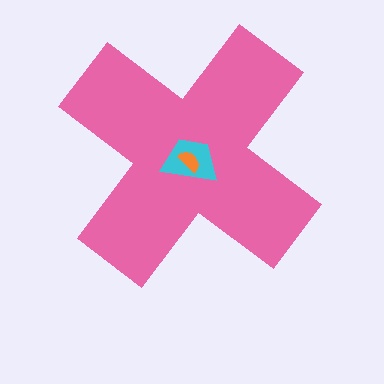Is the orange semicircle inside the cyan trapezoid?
Yes.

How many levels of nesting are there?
3.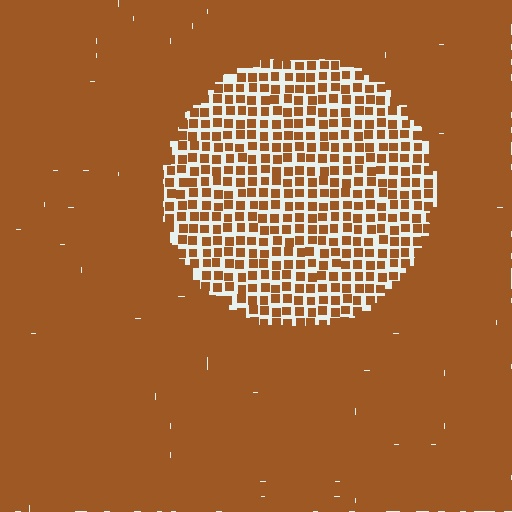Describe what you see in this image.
The image contains small brown elements arranged at two different densities. A circle-shaped region is visible where the elements are less densely packed than the surrounding area.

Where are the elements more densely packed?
The elements are more densely packed outside the circle boundary.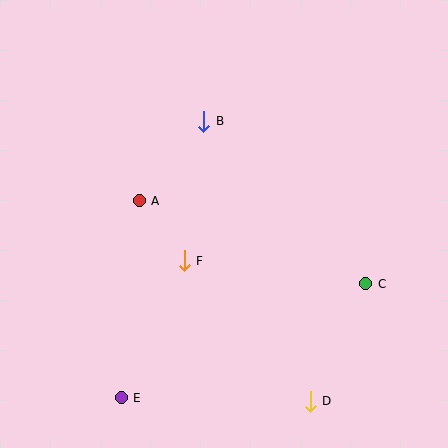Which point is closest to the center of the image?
Point F at (184, 261) is closest to the center.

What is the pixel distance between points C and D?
The distance between C and D is 130 pixels.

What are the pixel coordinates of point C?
Point C is at (366, 284).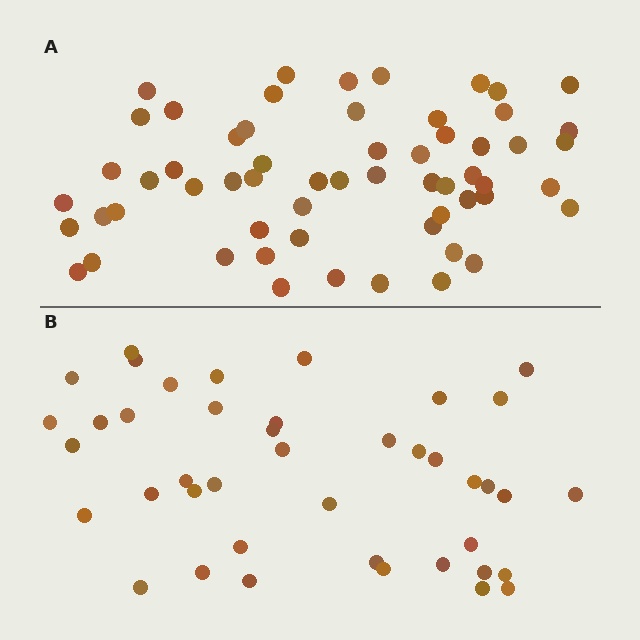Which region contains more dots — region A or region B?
Region A (the top region) has more dots.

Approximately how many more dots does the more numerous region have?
Region A has approximately 15 more dots than region B.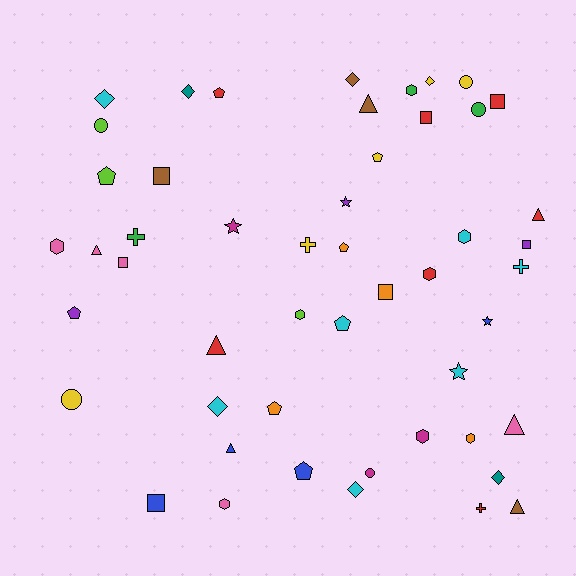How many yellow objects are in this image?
There are 5 yellow objects.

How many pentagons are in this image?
There are 8 pentagons.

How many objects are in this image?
There are 50 objects.